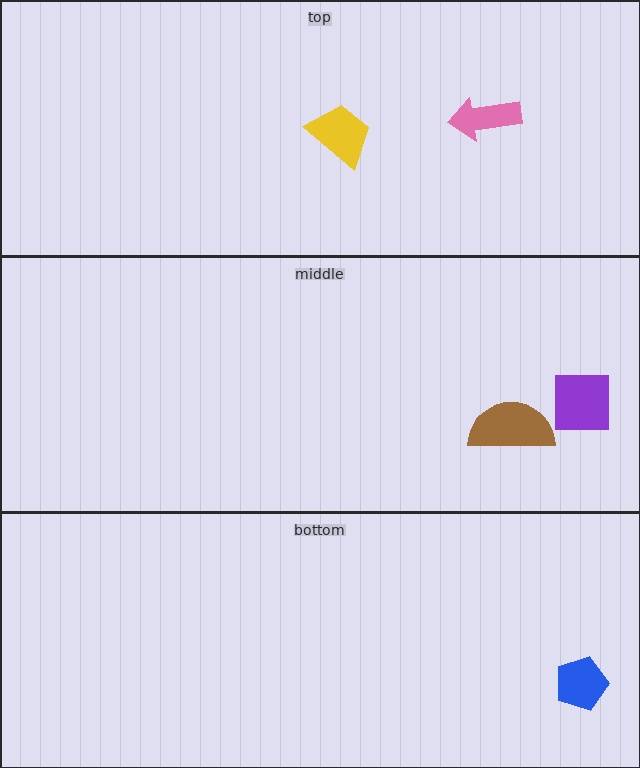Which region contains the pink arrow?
The top region.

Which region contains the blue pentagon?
The bottom region.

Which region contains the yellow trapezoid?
The top region.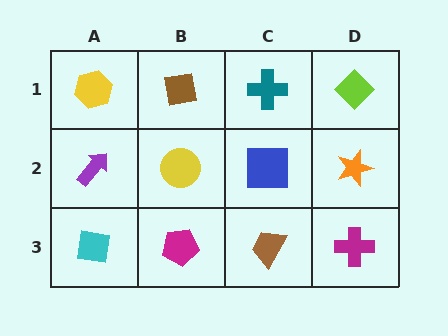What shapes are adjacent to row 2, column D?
A lime diamond (row 1, column D), a magenta cross (row 3, column D), a blue square (row 2, column C).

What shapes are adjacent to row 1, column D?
An orange star (row 2, column D), a teal cross (row 1, column C).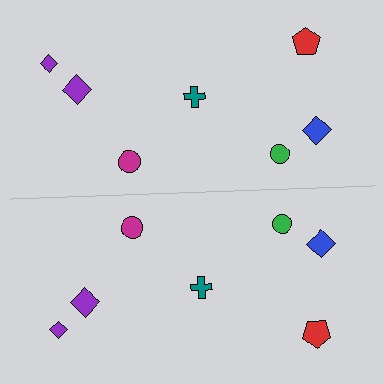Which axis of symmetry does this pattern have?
The pattern has a horizontal axis of symmetry running through the center of the image.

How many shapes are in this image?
There are 14 shapes in this image.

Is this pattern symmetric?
Yes, this pattern has bilateral (reflection) symmetry.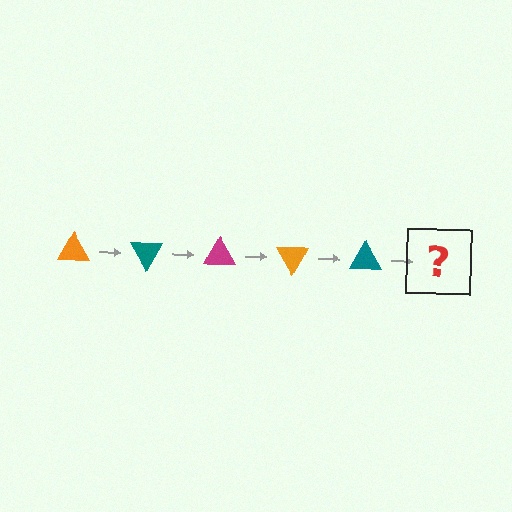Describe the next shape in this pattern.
It should be a magenta triangle, rotated 300 degrees from the start.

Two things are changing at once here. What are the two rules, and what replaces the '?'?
The two rules are that it rotates 60 degrees each step and the color cycles through orange, teal, and magenta. The '?' should be a magenta triangle, rotated 300 degrees from the start.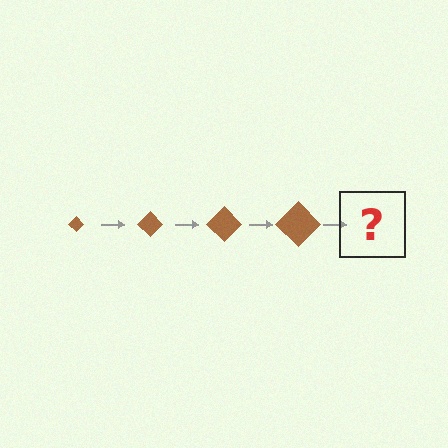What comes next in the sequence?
The next element should be a brown diamond, larger than the previous one.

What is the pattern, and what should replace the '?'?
The pattern is that the diamond gets progressively larger each step. The '?' should be a brown diamond, larger than the previous one.